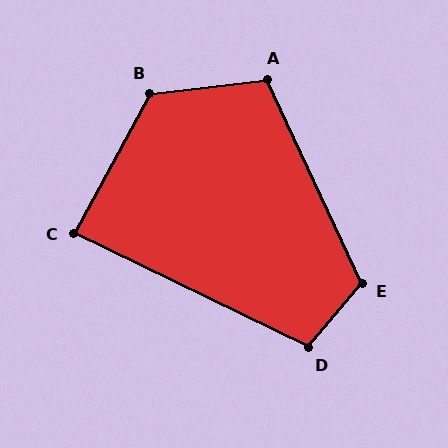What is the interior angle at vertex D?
Approximately 103 degrees (obtuse).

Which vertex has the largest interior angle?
B, at approximately 125 degrees.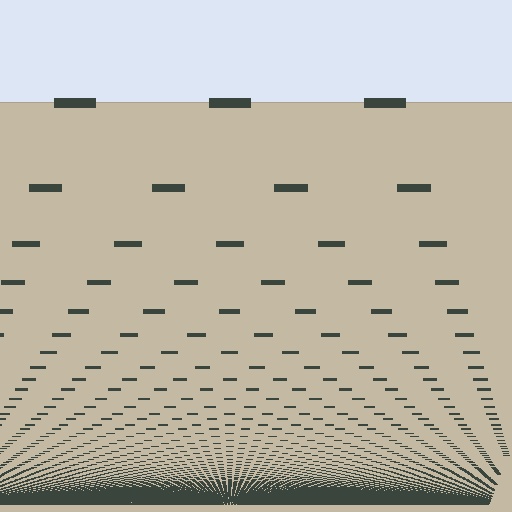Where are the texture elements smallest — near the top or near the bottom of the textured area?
Near the bottom.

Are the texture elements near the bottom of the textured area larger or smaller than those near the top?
Smaller. The gradient is inverted — elements near the bottom are smaller and denser.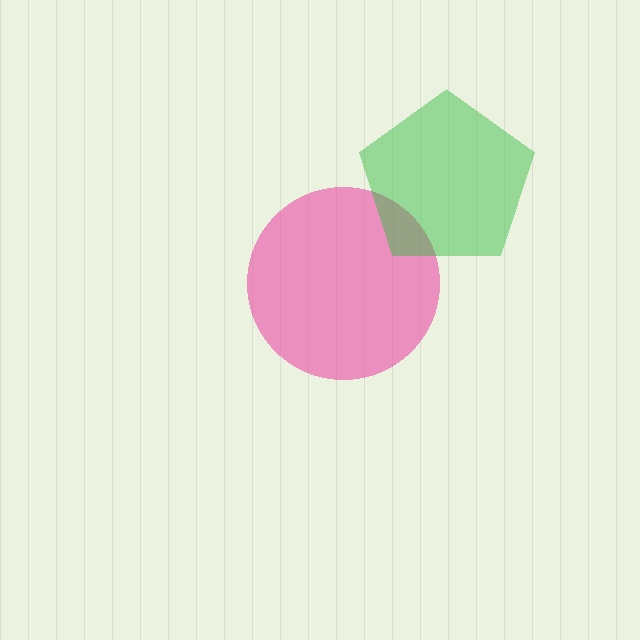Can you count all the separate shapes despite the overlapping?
Yes, there are 2 separate shapes.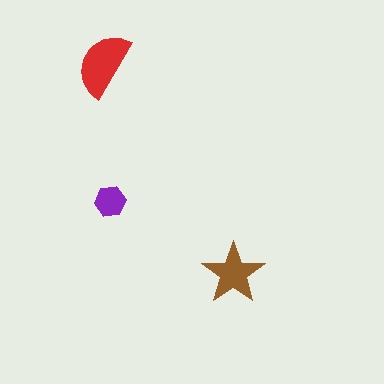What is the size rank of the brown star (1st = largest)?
2nd.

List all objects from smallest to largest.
The purple hexagon, the brown star, the red semicircle.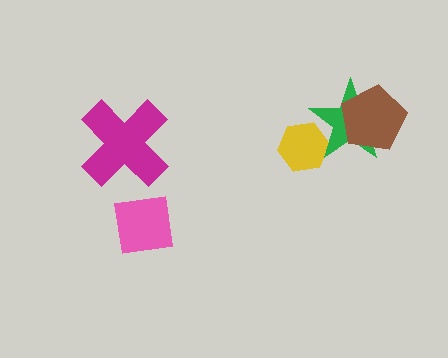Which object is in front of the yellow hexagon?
The green star is in front of the yellow hexagon.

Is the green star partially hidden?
Yes, it is partially covered by another shape.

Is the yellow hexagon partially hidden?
Yes, it is partially covered by another shape.